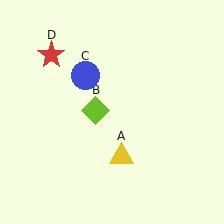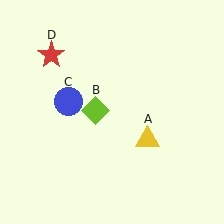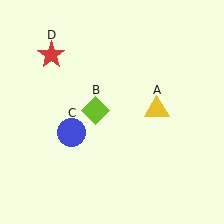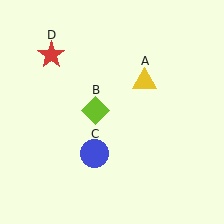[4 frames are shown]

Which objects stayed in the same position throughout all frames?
Lime diamond (object B) and red star (object D) remained stationary.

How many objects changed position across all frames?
2 objects changed position: yellow triangle (object A), blue circle (object C).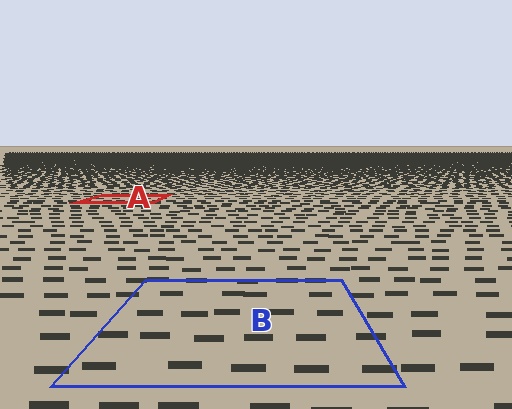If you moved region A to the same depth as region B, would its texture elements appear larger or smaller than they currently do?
They would appear larger. At a closer depth, the same texture elements are projected at a bigger on-screen size.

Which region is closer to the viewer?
Region B is closer. The texture elements there are larger and more spread out.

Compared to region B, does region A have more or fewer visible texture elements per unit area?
Region A has more texture elements per unit area — they are packed more densely because it is farther away.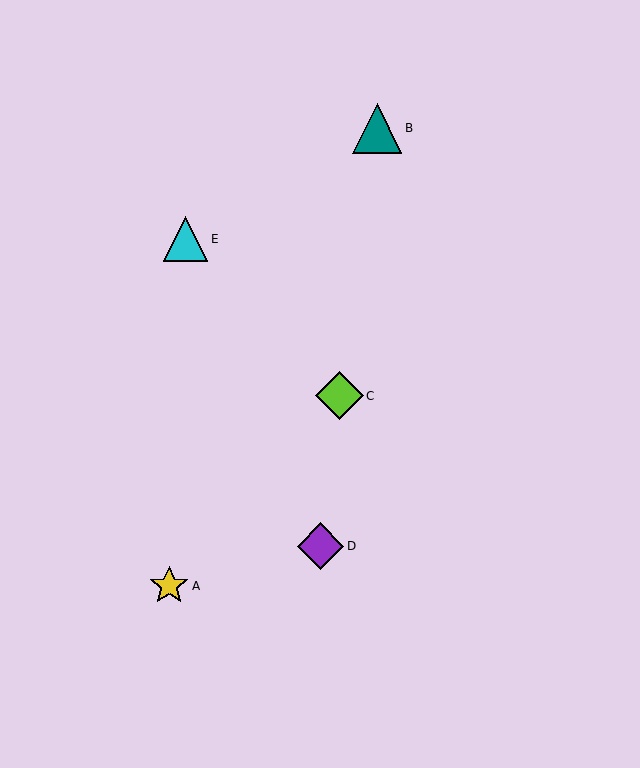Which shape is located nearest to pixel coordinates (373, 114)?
The teal triangle (labeled B) at (377, 128) is nearest to that location.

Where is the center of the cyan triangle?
The center of the cyan triangle is at (185, 239).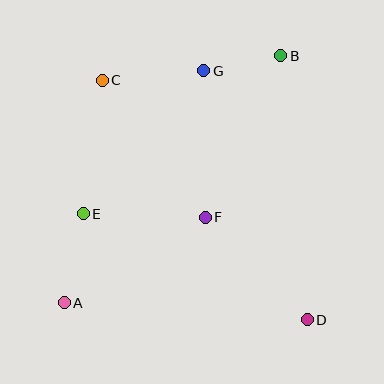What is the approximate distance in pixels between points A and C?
The distance between A and C is approximately 226 pixels.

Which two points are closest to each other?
Points B and G are closest to each other.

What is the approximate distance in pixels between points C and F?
The distance between C and F is approximately 172 pixels.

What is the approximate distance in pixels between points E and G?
The distance between E and G is approximately 187 pixels.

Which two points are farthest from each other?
Points A and B are farthest from each other.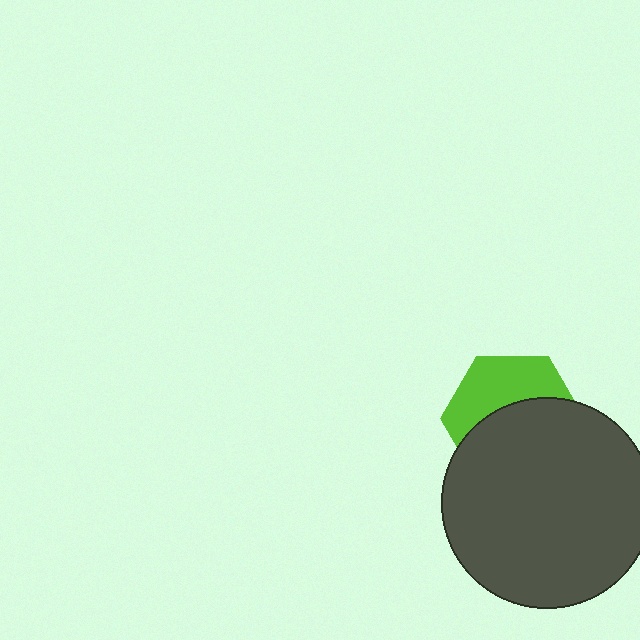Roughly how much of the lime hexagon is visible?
A small part of it is visible (roughly 43%).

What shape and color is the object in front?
The object in front is a dark gray circle.